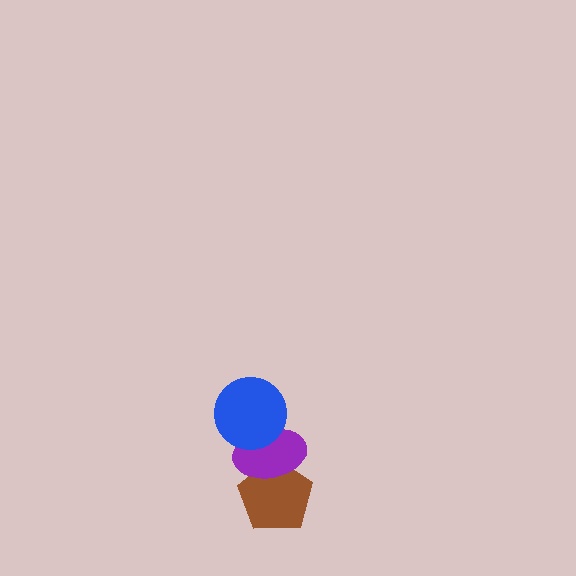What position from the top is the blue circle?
The blue circle is 1st from the top.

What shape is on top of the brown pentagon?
The purple ellipse is on top of the brown pentagon.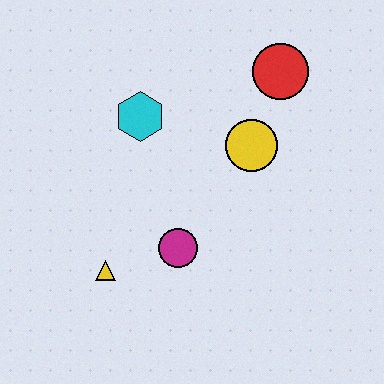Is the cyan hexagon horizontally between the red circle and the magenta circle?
No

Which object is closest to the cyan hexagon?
The yellow circle is closest to the cyan hexagon.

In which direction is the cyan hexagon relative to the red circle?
The cyan hexagon is to the left of the red circle.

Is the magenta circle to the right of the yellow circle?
No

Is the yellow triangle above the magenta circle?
No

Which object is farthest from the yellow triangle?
The red circle is farthest from the yellow triangle.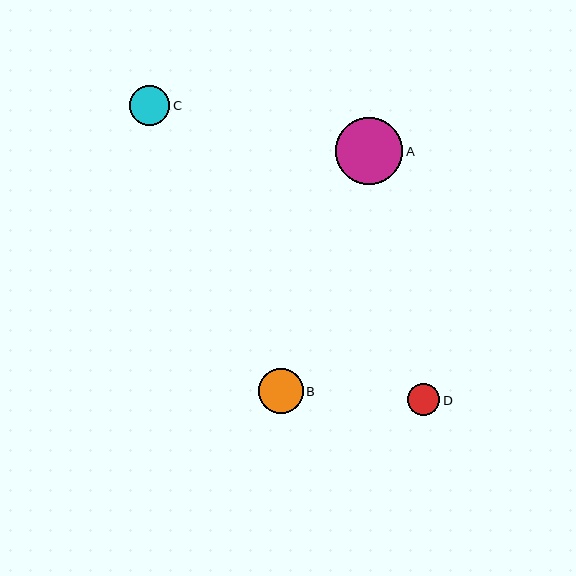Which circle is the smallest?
Circle D is the smallest with a size of approximately 32 pixels.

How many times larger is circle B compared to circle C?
Circle B is approximately 1.1 times the size of circle C.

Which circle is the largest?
Circle A is the largest with a size of approximately 67 pixels.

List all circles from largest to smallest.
From largest to smallest: A, B, C, D.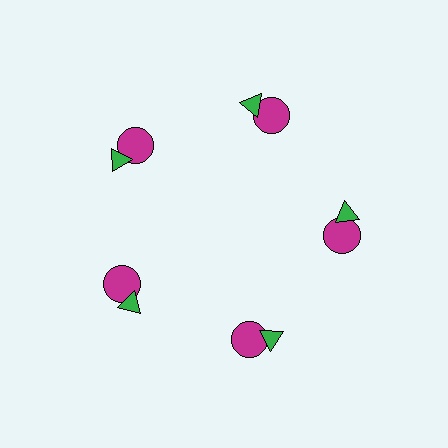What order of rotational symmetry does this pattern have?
This pattern has 5-fold rotational symmetry.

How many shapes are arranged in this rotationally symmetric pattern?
There are 10 shapes, arranged in 5 groups of 2.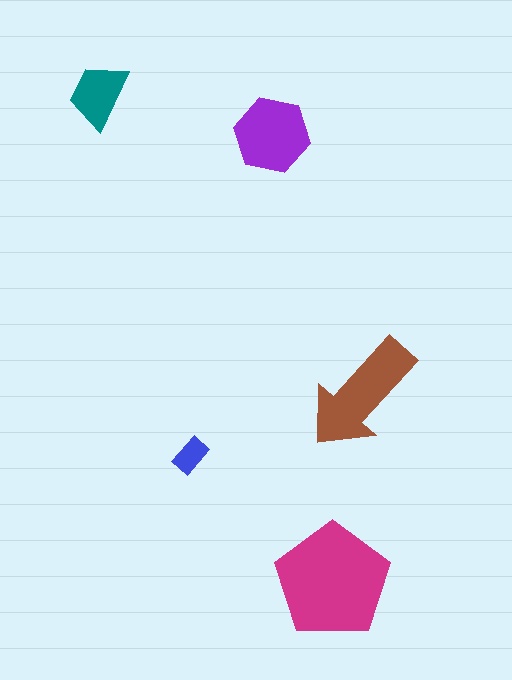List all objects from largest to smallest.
The magenta pentagon, the brown arrow, the purple hexagon, the teal trapezoid, the blue rectangle.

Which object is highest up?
The teal trapezoid is topmost.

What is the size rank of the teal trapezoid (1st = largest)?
4th.